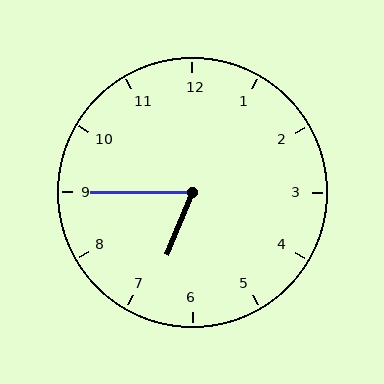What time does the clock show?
6:45.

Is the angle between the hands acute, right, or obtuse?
It is acute.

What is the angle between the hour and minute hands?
Approximately 68 degrees.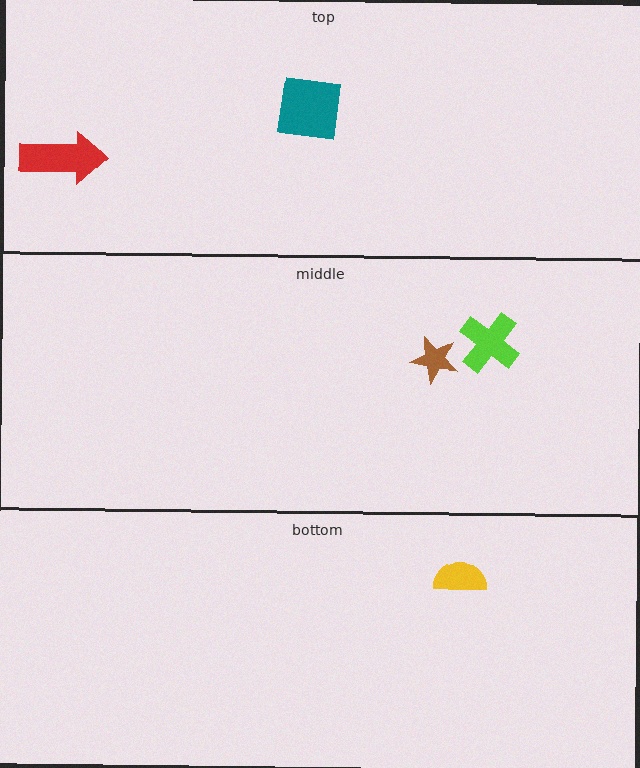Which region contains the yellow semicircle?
The bottom region.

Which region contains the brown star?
The middle region.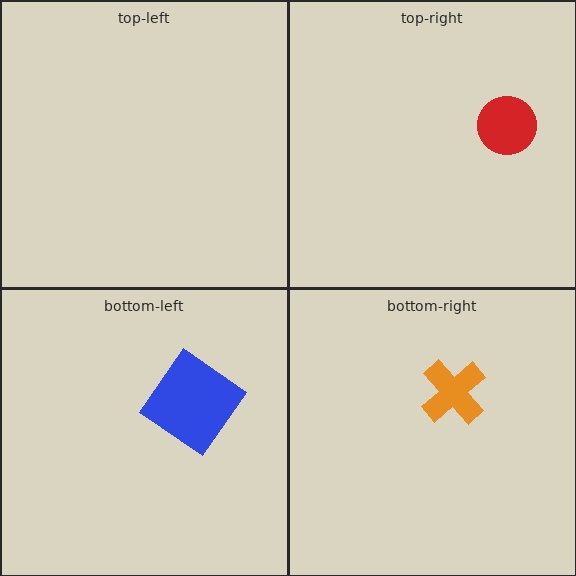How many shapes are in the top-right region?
1.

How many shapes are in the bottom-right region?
1.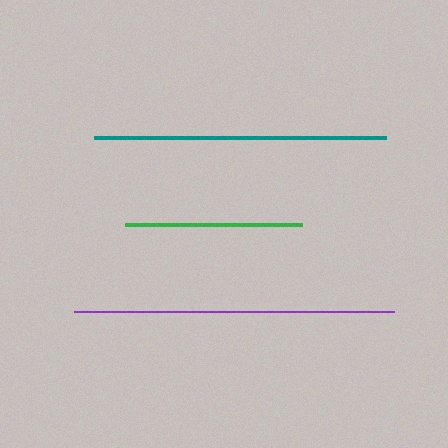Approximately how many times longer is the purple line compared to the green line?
The purple line is approximately 1.8 times the length of the green line.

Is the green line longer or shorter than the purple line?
The purple line is longer than the green line.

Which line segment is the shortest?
The green line is the shortest at approximately 177 pixels.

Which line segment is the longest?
The purple line is the longest at approximately 320 pixels.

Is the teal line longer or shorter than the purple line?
The purple line is longer than the teal line.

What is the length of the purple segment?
The purple segment is approximately 320 pixels long.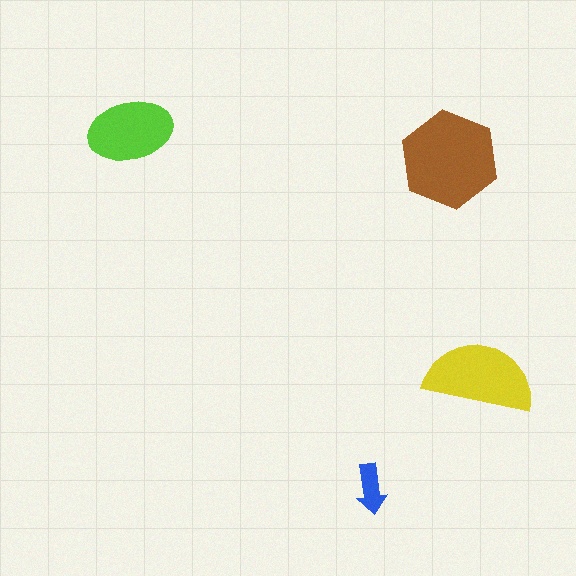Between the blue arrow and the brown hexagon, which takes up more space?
The brown hexagon.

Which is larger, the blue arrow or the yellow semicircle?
The yellow semicircle.